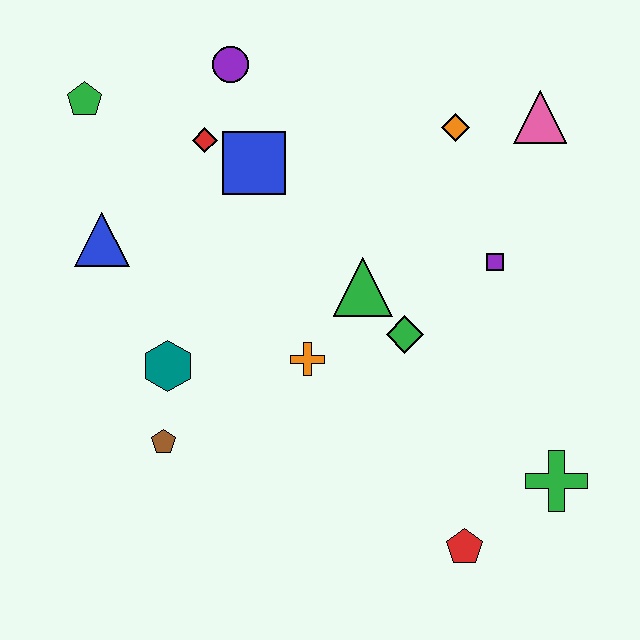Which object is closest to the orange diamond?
The pink triangle is closest to the orange diamond.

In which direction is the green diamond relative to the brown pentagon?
The green diamond is to the right of the brown pentagon.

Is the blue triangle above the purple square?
Yes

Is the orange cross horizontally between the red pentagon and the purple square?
No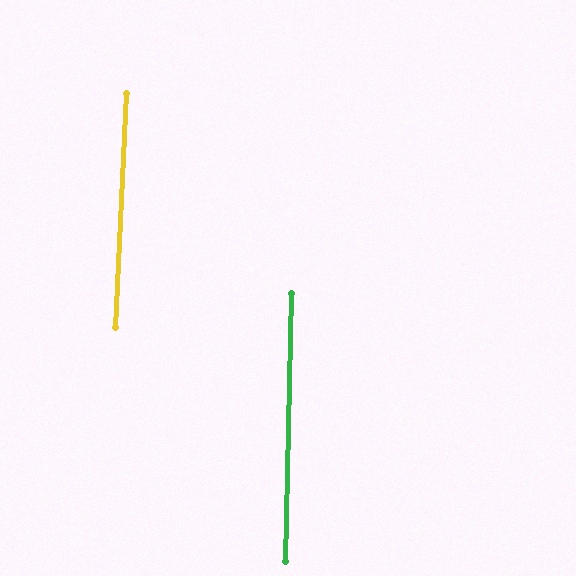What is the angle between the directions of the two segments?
Approximately 1 degree.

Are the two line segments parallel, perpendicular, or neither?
Parallel — their directions differ by only 1.4°.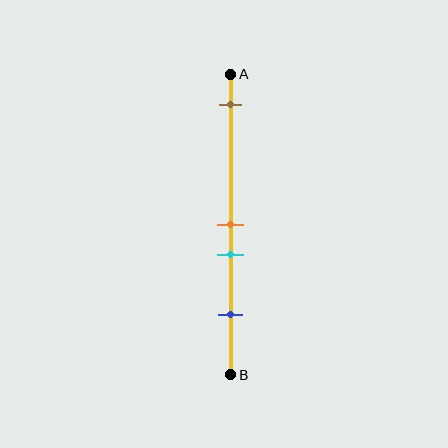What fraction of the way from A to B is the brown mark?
The brown mark is approximately 10% (0.1) of the way from A to B.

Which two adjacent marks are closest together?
The orange and cyan marks are the closest adjacent pair.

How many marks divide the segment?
There are 4 marks dividing the segment.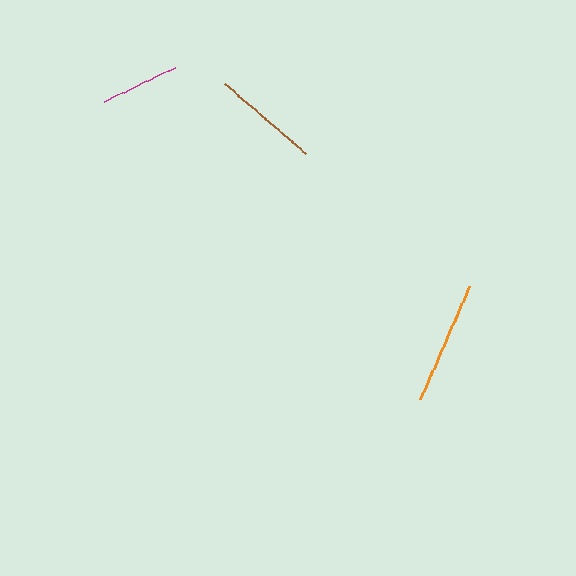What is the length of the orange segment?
The orange segment is approximately 124 pixels long.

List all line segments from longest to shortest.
From longest to shortest: orange, brown, magenta.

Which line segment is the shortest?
The magenta line is the shortest at approximately 78 pixels.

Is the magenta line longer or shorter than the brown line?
The brown line is longer than the magenta line.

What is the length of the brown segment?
The brown segment is approximately 107 pixels long.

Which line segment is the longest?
The orange line is the longest at approximately 124 pixels.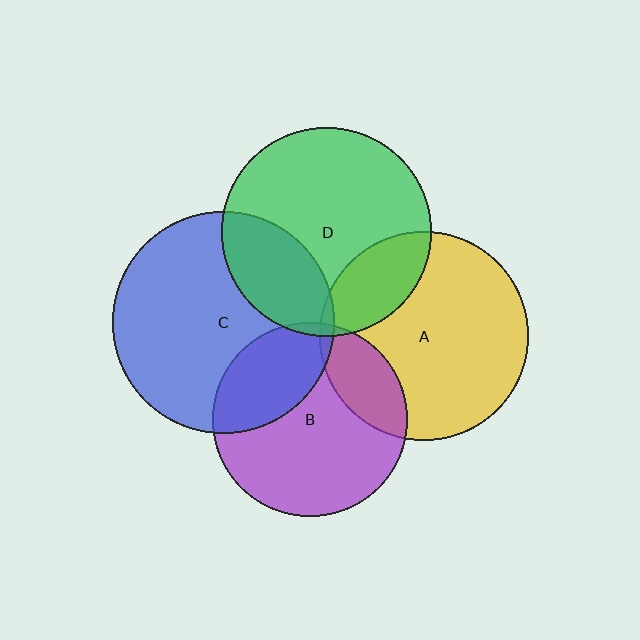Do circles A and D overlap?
Yes.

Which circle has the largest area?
Circle C (blue).